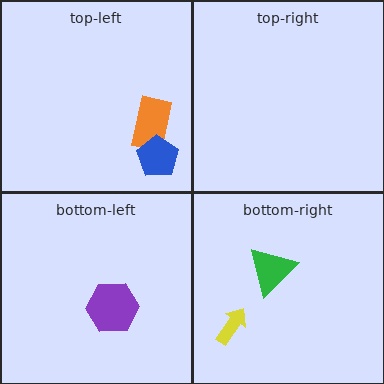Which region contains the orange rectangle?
The top-left region.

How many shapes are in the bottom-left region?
1.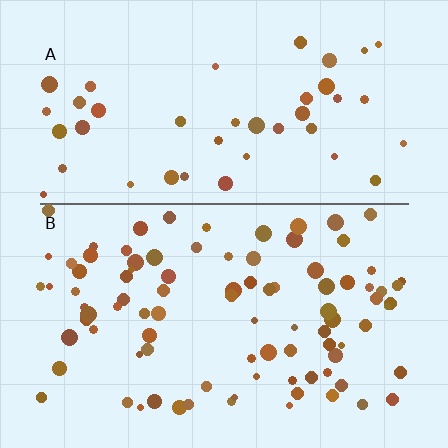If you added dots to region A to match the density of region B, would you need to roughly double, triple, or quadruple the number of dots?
Approximately double.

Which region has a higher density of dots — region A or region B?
B (the bottom).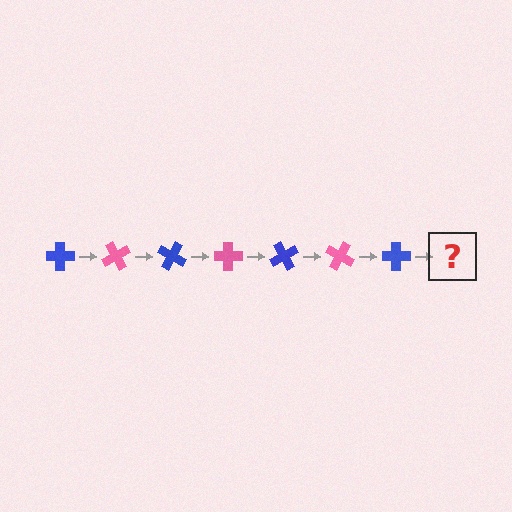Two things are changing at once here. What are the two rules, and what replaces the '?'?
The two rules are that it rotates 60 degrees each step and the color cycles through blue and pink. The '?' should be a pink cross, rotated 420 degrees from the start.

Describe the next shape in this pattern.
It should be a pink cross, rotated 420 degrees from the start.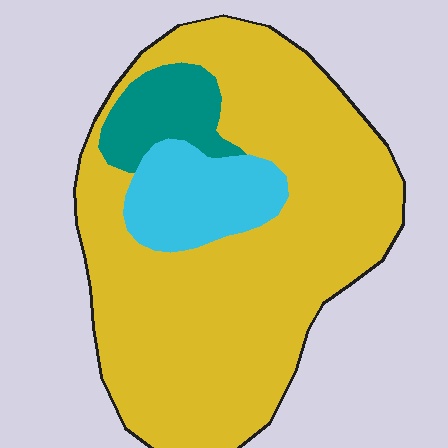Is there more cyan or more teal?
Cyan.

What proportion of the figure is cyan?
Cyan takes up about one eighth (1/8) of the figure.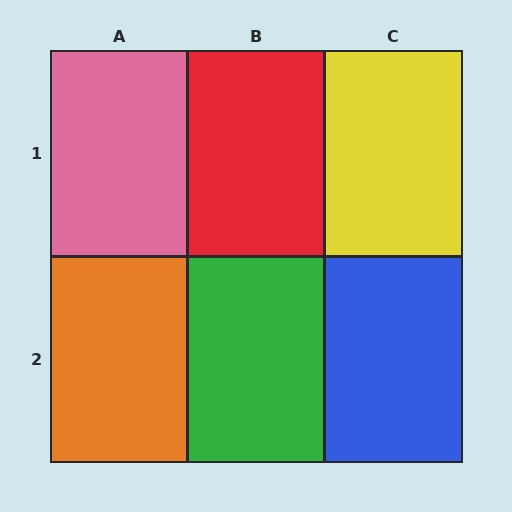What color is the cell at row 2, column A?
Orange.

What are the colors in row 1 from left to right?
Pink, red, yellow.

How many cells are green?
1 cell is green.